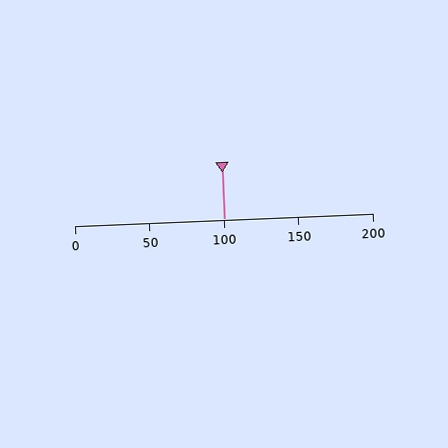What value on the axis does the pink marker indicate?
The marker indicates approximately 100.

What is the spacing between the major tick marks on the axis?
The major ticks are spaced 50 apart.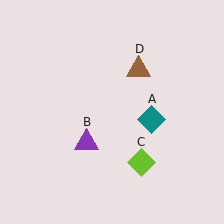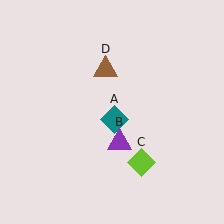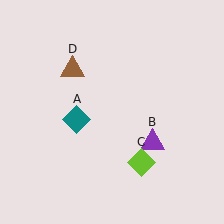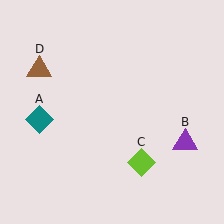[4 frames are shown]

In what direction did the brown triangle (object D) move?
The brown triangle (object D) moved left.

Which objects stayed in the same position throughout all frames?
Lime diamond (object C) remained stationary.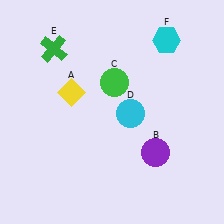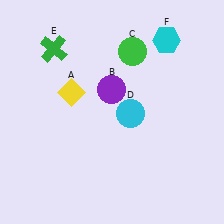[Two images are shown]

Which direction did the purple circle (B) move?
The purple circle (B) moved up.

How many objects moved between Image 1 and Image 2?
2 objects moved between the two images.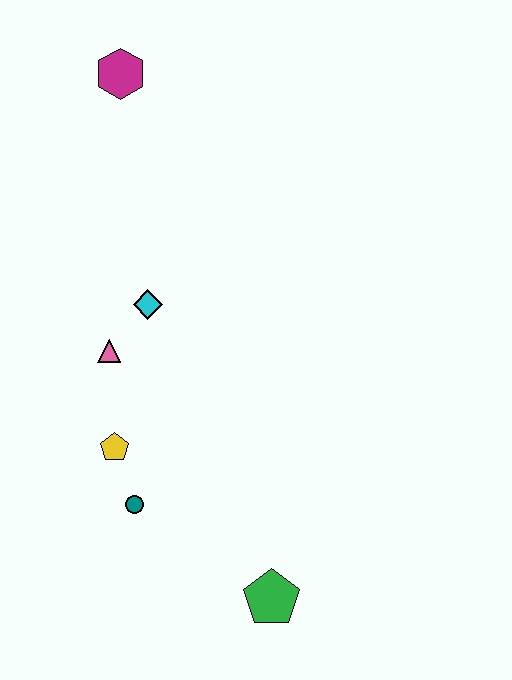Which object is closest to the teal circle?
The yellow pentagon is closest to the teal circle.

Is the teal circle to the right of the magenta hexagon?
Yes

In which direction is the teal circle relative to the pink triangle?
The teal circle is below the pink triangle.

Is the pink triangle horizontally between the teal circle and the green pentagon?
No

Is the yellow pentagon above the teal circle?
Yes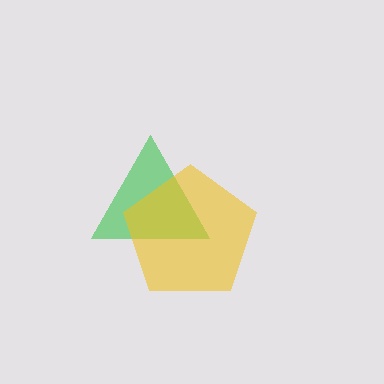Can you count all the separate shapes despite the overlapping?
Yes, there are 2 separate shapes.